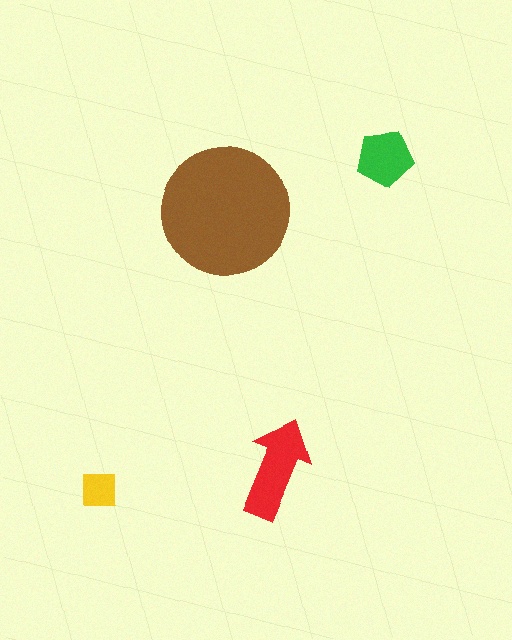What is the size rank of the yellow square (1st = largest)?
4th.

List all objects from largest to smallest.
The brown circle, the red arrow, the green pentagon, the yellow square.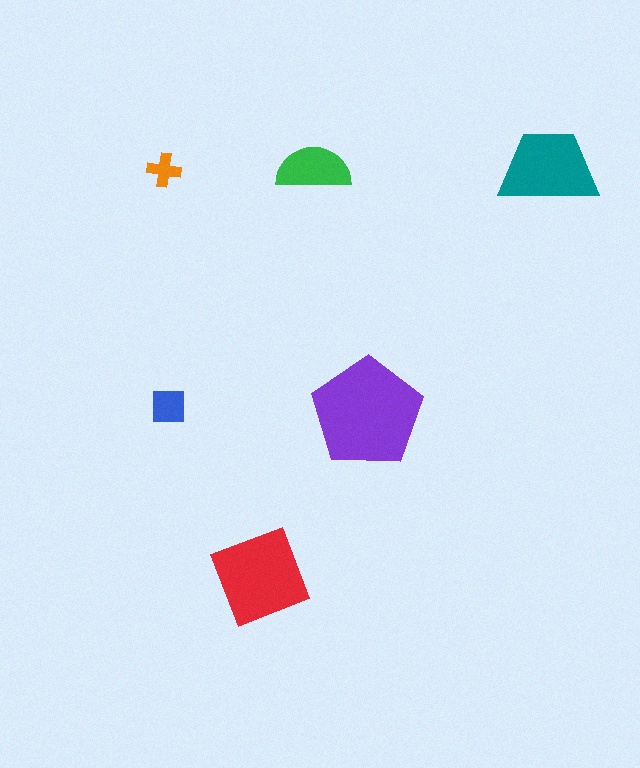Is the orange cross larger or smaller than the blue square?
Smaller.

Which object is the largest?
The purple pentagon.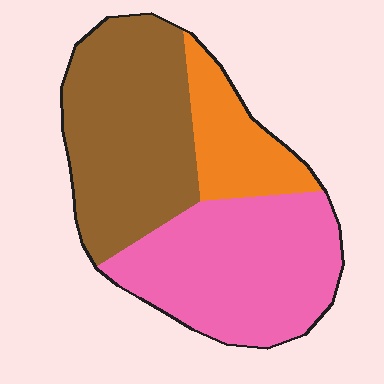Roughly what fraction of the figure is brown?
Brown covers 41% of the figure.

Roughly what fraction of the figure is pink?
Pink covers roughly 40% of the figure.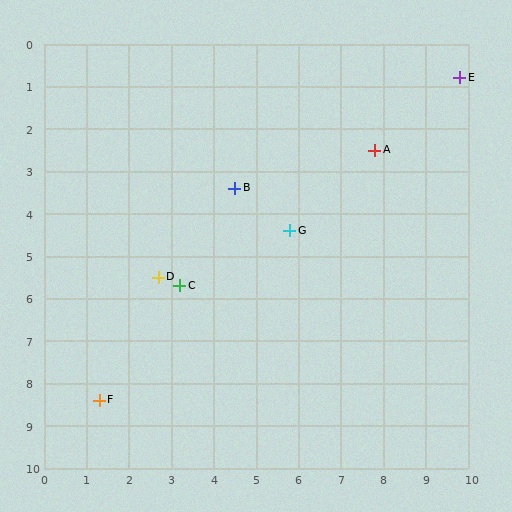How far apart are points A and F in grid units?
Points A and F are about 8.8 grid units apart.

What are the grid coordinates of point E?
Point E is at approximately (9.8, 0.8).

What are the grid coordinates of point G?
Point G is at approximately (5.8, 4.4).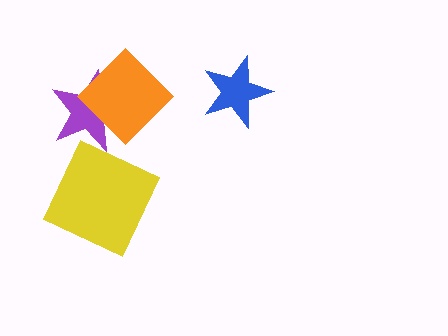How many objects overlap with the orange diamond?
1 object overlaps with the orange diamond.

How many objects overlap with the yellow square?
0 objects overlap with the yellow square.